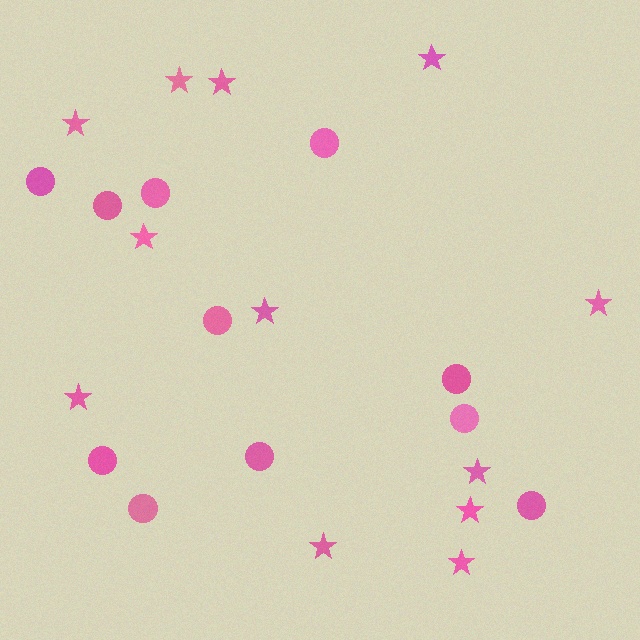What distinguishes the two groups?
There are 2 groups: one group of stars (12) and one group of circles (11).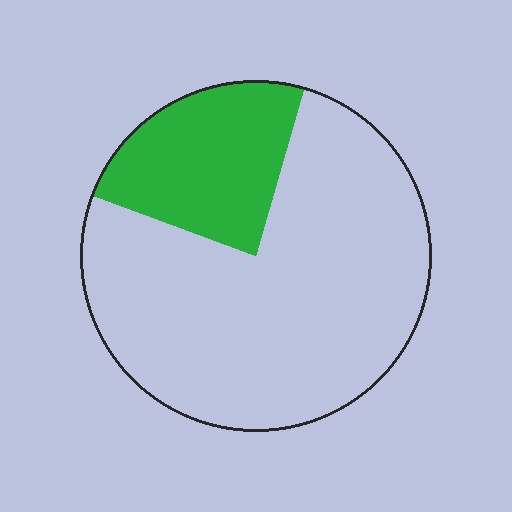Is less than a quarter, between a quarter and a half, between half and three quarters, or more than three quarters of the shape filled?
Less than a quarter.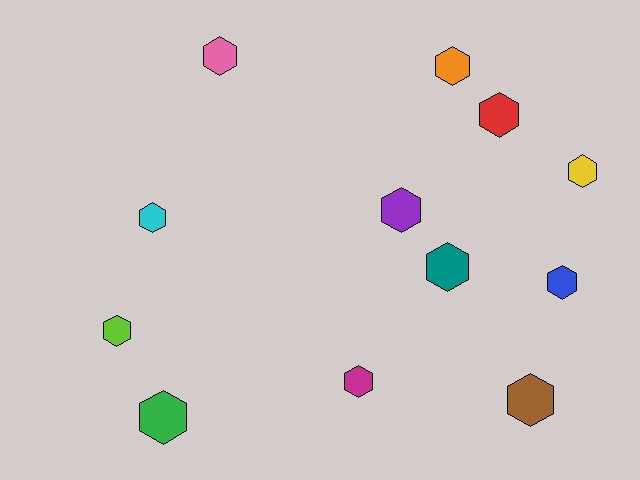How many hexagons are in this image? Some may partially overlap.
There are 12 hexagons.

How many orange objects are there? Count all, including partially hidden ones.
There is 1 orange object.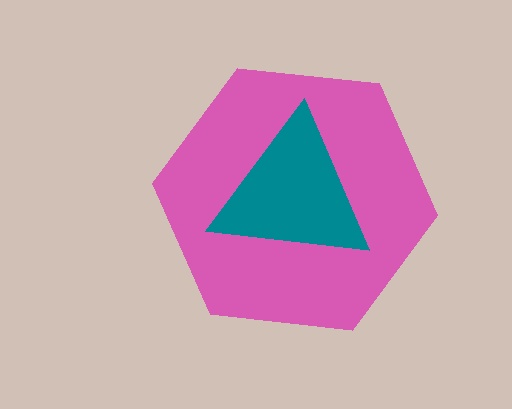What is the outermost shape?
The pink hexagon.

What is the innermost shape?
The teal triangle.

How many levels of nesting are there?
2.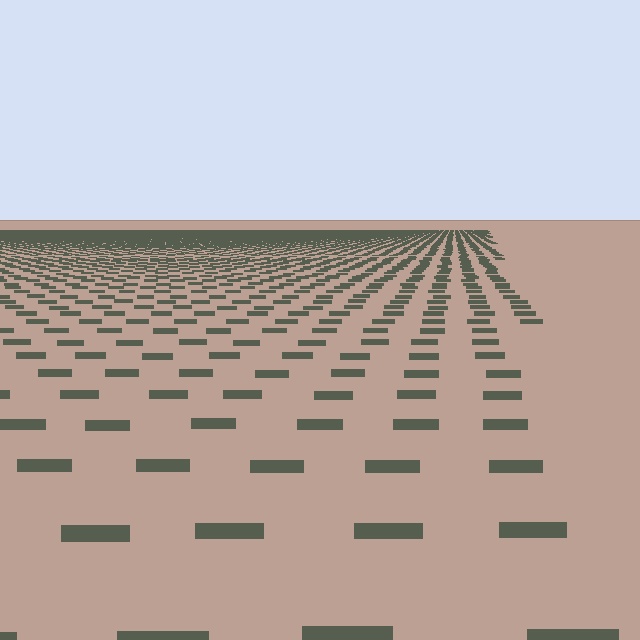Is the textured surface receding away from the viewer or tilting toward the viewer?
The surface is receding away from the viewer. Texture elements get smaller and denser toward the top.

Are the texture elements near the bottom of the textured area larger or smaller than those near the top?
Larger. Near the bottom, elements are closer to the viewer and appear at a bigger on-screen size.